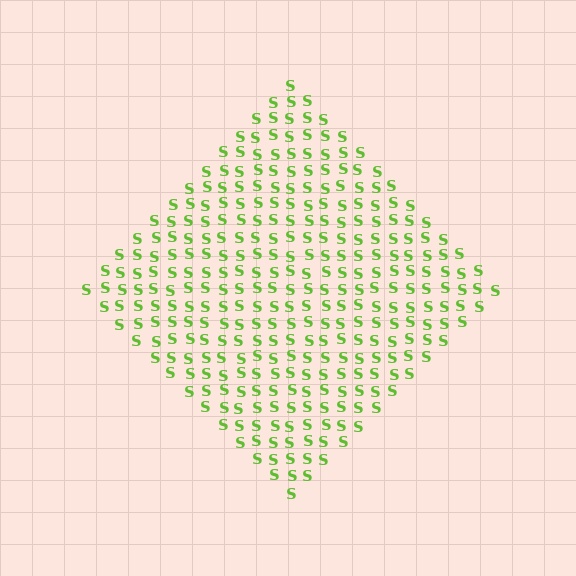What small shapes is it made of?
It is made of small letter S's.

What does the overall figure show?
The overall figure shows a diamond.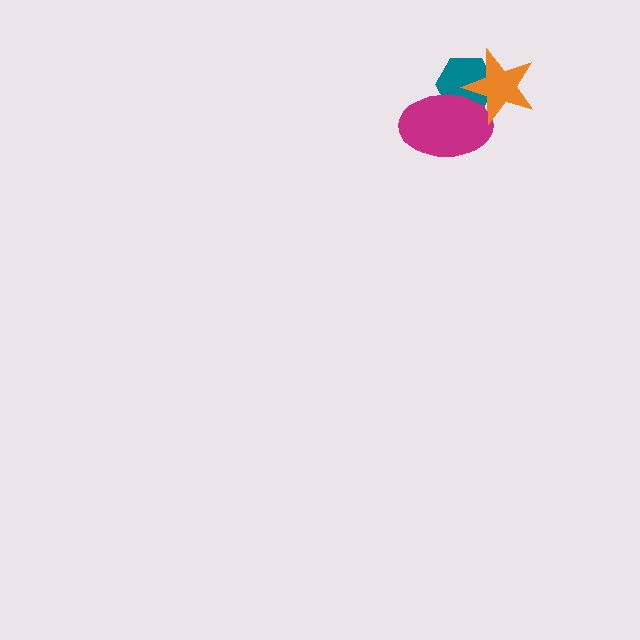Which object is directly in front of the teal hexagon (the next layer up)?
The magenta ellipse is directly in front of the teal hexagon.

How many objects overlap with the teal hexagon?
2 objects overlap with the teal hexagon.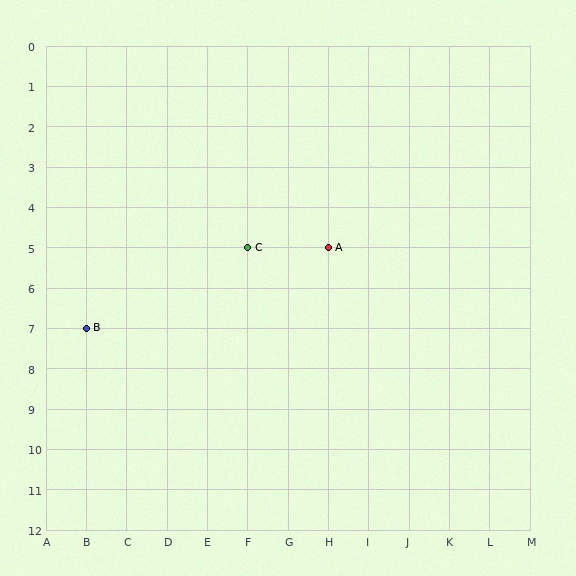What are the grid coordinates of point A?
Point A is at grid coordinates (H, 5).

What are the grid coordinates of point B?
Point B is at grid coordinates (B, 7).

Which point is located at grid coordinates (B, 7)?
Point B is at (B, 7).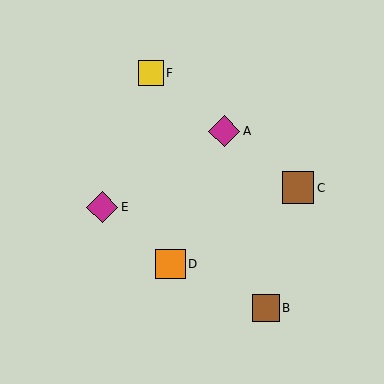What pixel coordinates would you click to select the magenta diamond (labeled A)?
Click at (224, 131) to select the magenta diamond A.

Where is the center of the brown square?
The center of the brown square is at (298, 188).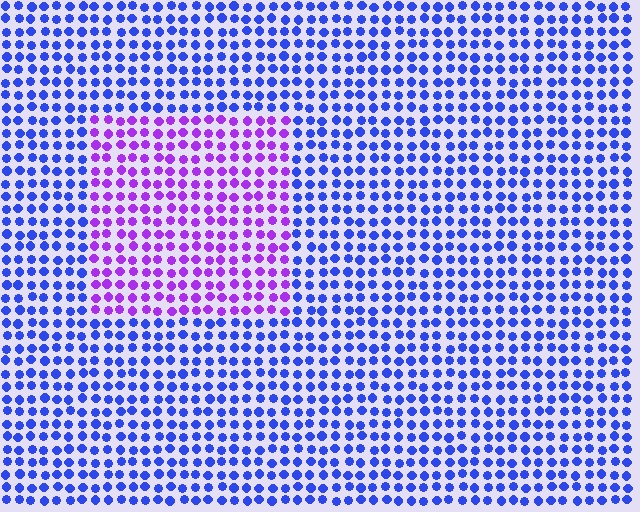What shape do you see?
I see a rectangle.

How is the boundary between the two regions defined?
The boundary is defined purely by a slight shift in hue (about 48 degrees). Spacing, size, and orientation are identical on both sides.